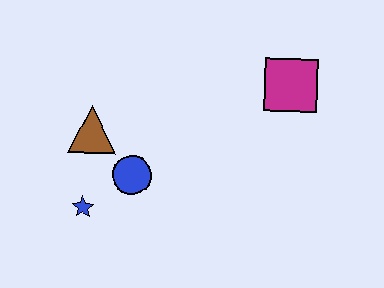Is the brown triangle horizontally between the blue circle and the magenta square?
No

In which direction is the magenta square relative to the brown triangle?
The magenta square is to the right of the brown triangle.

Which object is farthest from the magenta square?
The blue star is farthest from the magenta square.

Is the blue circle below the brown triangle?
Yes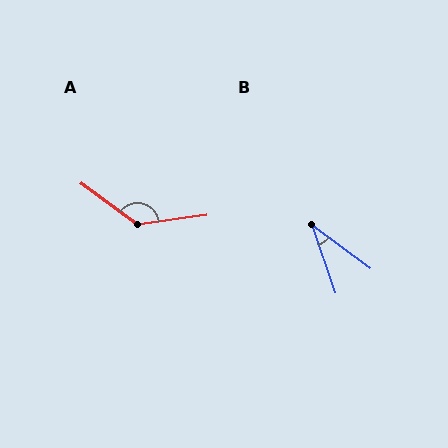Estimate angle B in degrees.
Approximately 35 degrees.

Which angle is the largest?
A, at approximately 136 degrees.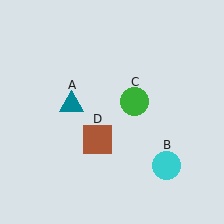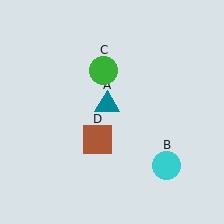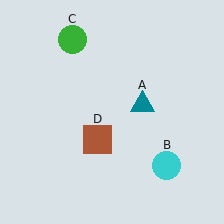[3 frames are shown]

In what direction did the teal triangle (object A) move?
The teal triangle (object A) moved right.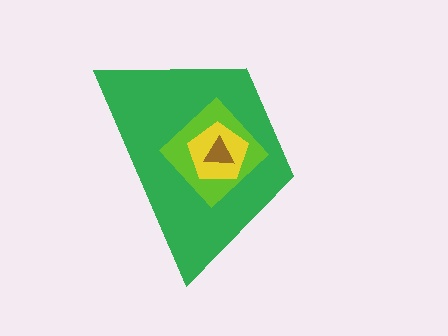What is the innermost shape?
The brown triangle.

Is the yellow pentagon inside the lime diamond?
Yes.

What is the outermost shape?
The green trapezoid.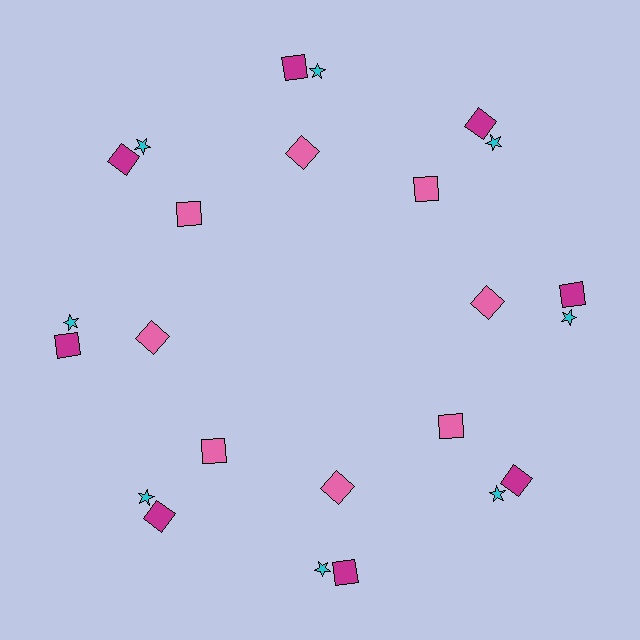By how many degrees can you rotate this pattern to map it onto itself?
The pattern maps onto itself every 45 degrees of rotation.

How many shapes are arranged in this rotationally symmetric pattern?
There are 24 shapes, arranged in 8 groups of 3.